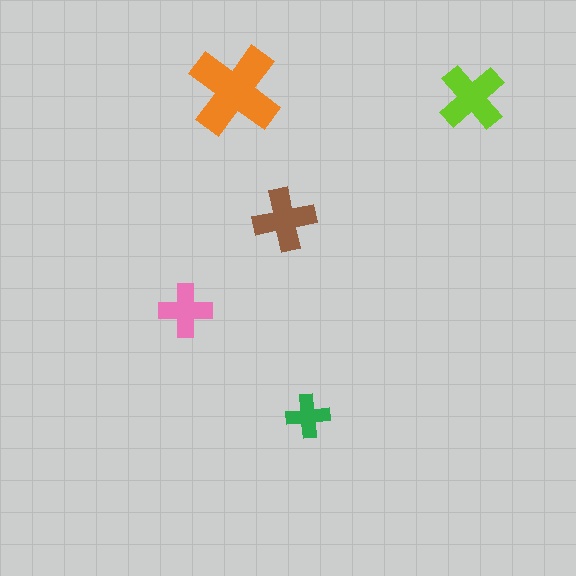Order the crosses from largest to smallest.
the orange one, the lime one, the brown one, the pink one, the green one.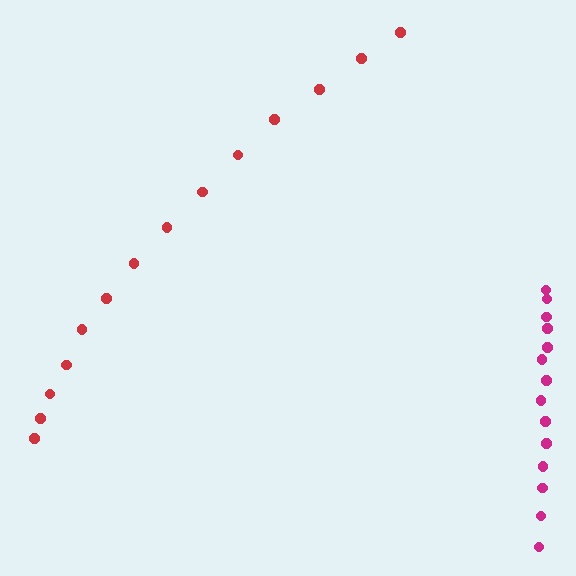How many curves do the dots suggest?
There are 2 distinct paths.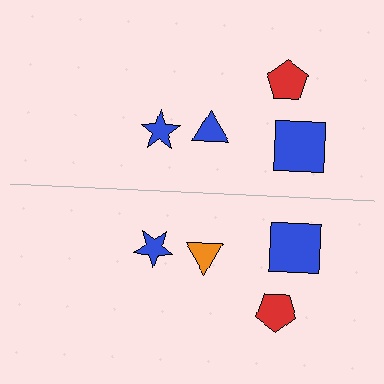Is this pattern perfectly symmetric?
No, the pattern is not perfectly symmetric. The orange triangle on the bottom side breaks the symmetry — its mirror counterpart is blue.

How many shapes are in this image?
There are 8 shapes in this image.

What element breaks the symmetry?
The orange triangle on the bottom side breaks the symmetry — its mirror counterpart is blue.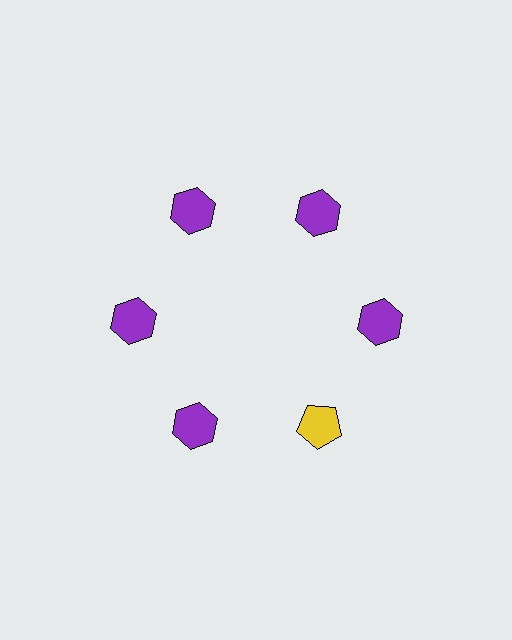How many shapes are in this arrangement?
There are 6 shapes arranged in a ring pattern.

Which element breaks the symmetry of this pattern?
The yellow pentagon at roughly the 5 o'clock position breaks the symmetry. All other shapes are purple hexagons.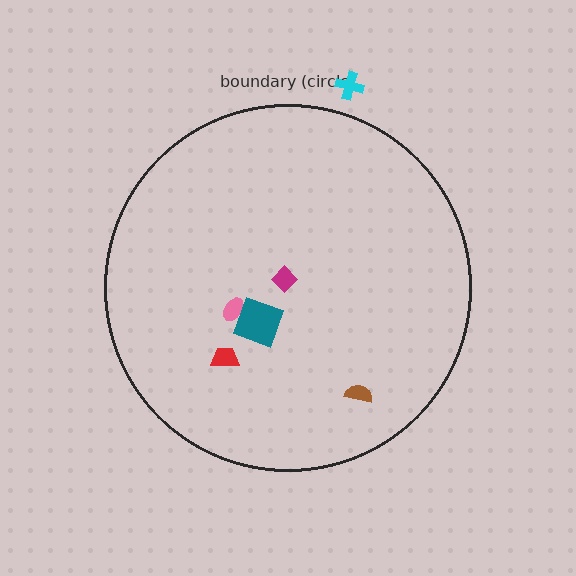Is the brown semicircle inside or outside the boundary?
Inside.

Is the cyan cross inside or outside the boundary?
Outside.